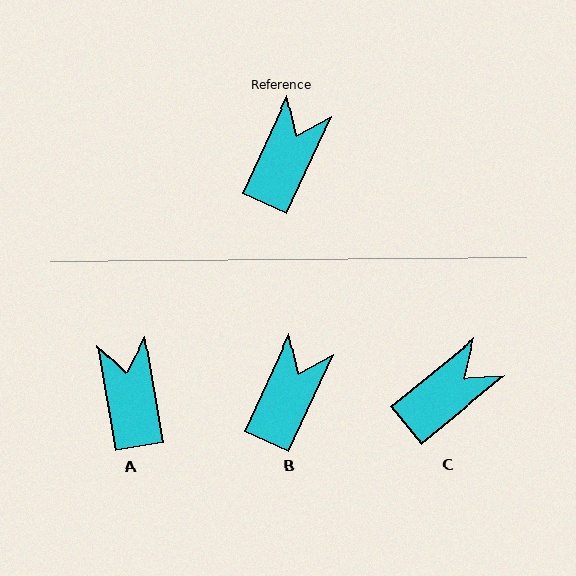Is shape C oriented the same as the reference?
No, it is off by about 26 degrees.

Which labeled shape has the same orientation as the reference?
B.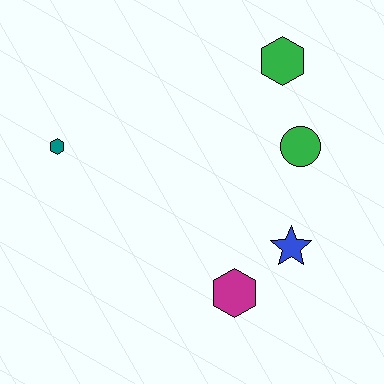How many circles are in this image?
There is 1 circle.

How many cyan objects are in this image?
There are no cyan objects.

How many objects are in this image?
There are 5 objects.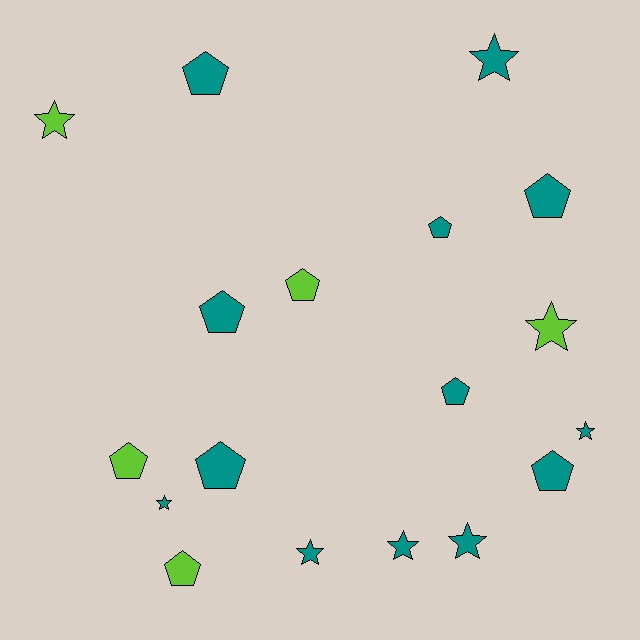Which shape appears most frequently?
Pentagon, with 10 objects.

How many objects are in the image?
There are 18 objects.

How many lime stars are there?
There are 2 lime stars.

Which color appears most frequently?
Teal, with 13 objects.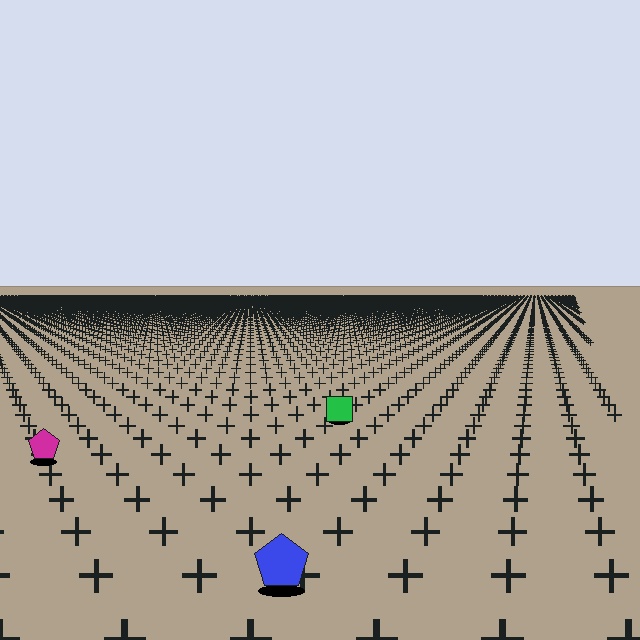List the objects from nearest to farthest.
From nearest to farthest: the blue pentagon, the magenta pentagon, the green square.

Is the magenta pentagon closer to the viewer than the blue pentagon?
No. The blue pentagon is closer — you can tell from the texture gradient: the ground texture is coarser near it.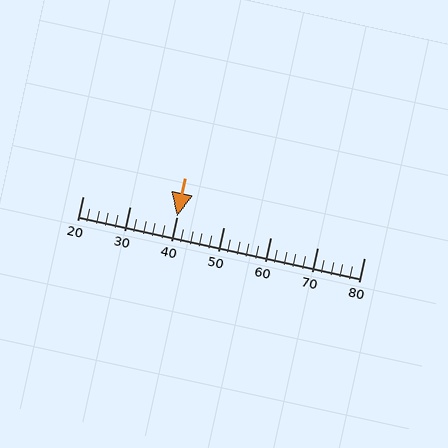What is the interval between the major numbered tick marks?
The major tick marks are spaced 10 units apart.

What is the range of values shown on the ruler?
The ruler shows values from 20 to 80.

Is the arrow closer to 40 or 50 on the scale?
The arrow is closer to 40.